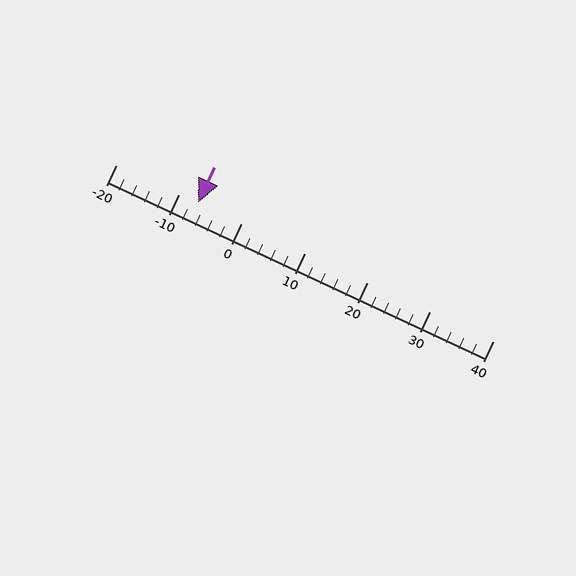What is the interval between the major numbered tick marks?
The major tick marks are spaced 10 units apart.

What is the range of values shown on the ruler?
The ruler shows values from -20 to 40.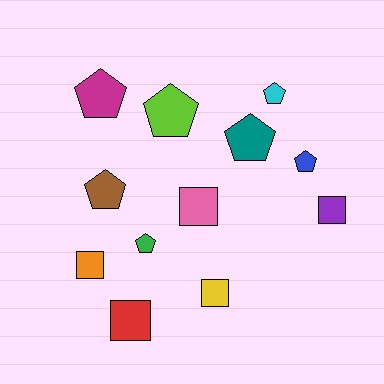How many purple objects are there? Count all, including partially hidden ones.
There is 1 purple object.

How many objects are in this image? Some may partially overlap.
There are 12 objects.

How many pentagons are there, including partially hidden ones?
There are 7 pentagons.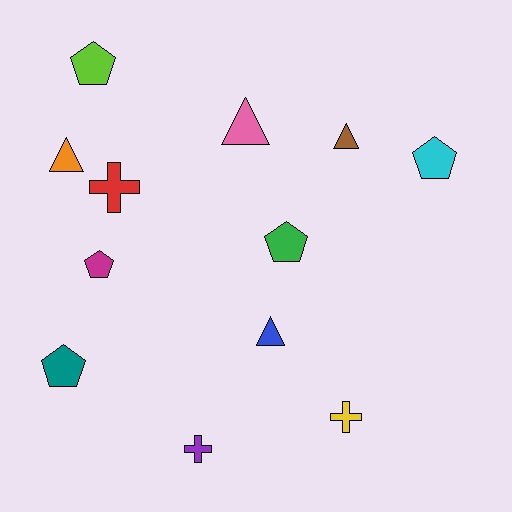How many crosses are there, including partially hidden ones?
There are 3 crosses.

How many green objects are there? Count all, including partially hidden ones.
There is 1 green object.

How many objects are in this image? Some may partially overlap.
There are 12 objects.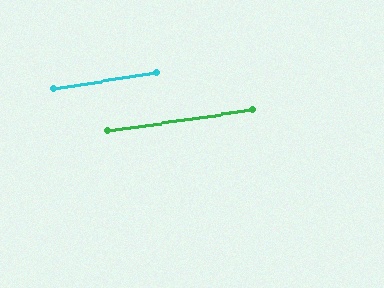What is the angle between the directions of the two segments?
Approximately 1 degree.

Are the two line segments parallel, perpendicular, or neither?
Parallel — their directions differ by only 0.9°.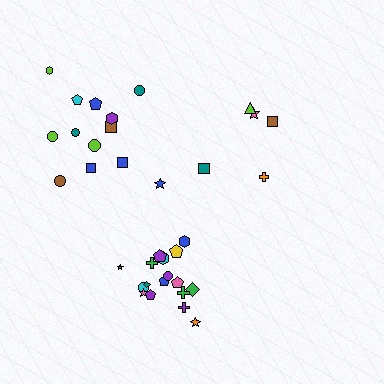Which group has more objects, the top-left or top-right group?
The top-left group.